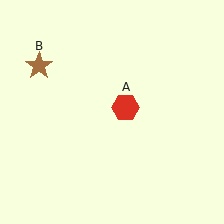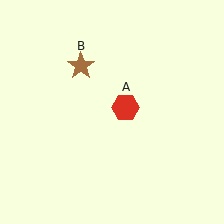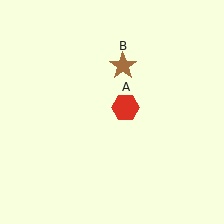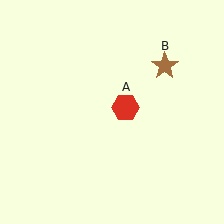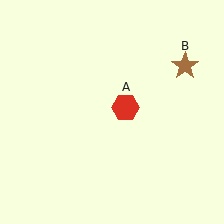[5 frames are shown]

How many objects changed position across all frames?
1 object changed position: brown star (object B).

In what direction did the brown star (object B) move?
The brown star (object B) moved right.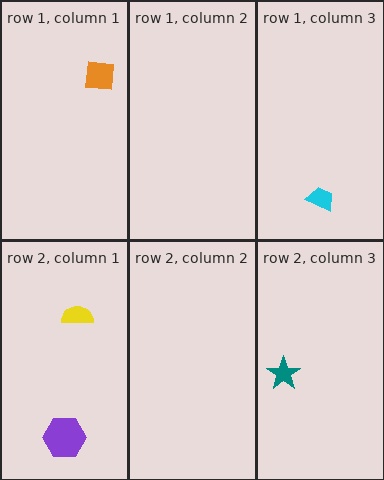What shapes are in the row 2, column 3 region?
The teal star.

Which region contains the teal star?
The row 2, column 3 region.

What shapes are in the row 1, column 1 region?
The orange square.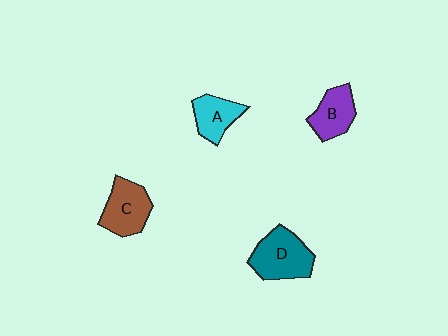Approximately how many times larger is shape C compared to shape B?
Approximately 1.2 times.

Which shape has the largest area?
Shape D (teal).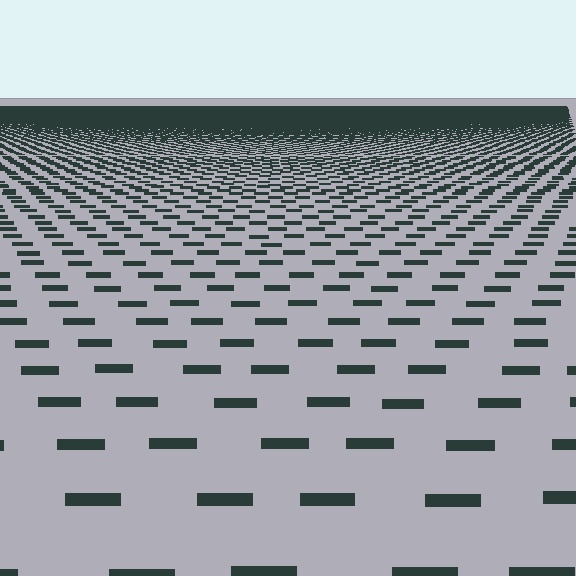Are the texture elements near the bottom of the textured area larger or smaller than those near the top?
Larger. Near the bottom, elements are closer to the viewer and appear at a bigger on-screen size.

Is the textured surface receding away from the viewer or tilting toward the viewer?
The surface is receding away from the viewer. Texture elements get smaller and denser toward the top.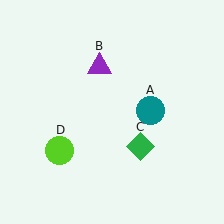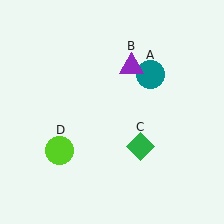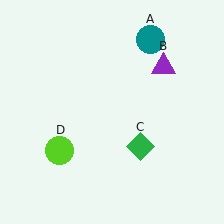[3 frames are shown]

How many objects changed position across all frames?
2 objects changed position: teal circle (object A), purple triangle (object B).